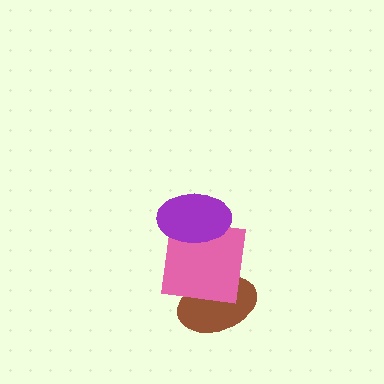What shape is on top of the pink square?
The purple ellipse is on top of the pink square.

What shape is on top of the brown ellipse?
The pink square is on top of the brown ellipse.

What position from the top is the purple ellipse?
The purple ellipse is 1st from the top.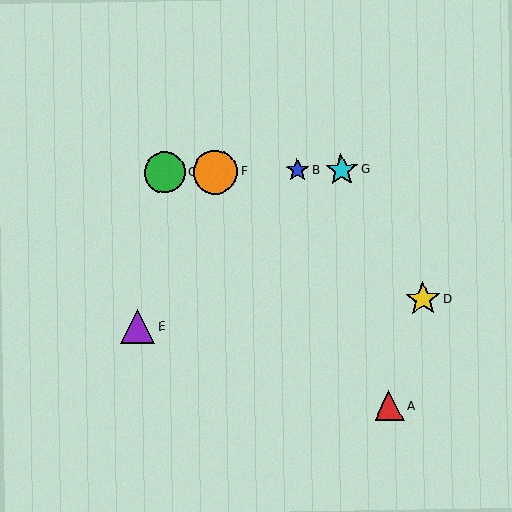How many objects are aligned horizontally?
4 objects (B, C, F, G) are aligned horizontally.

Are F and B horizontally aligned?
Yes, both are at y≈172.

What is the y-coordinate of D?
Object D is at y≈299.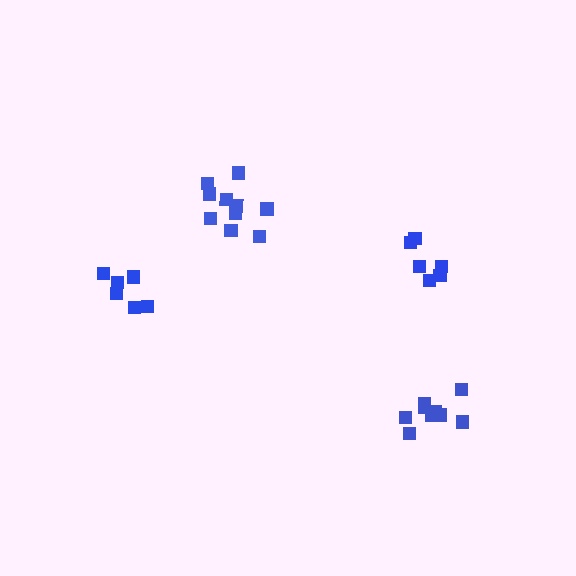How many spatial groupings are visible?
There are 4 spatial groupings.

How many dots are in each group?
Group 1: 11 dots, Group 2: 9 dots, Group 3: 6 dots, Group 4: 6 dots (32 total).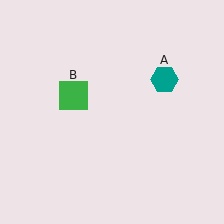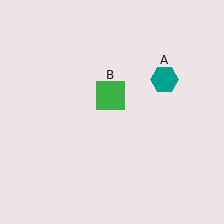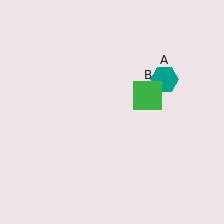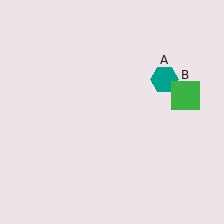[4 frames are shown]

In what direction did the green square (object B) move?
The green square (object B) moved right.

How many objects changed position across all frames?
1 object changed position: green square (object B).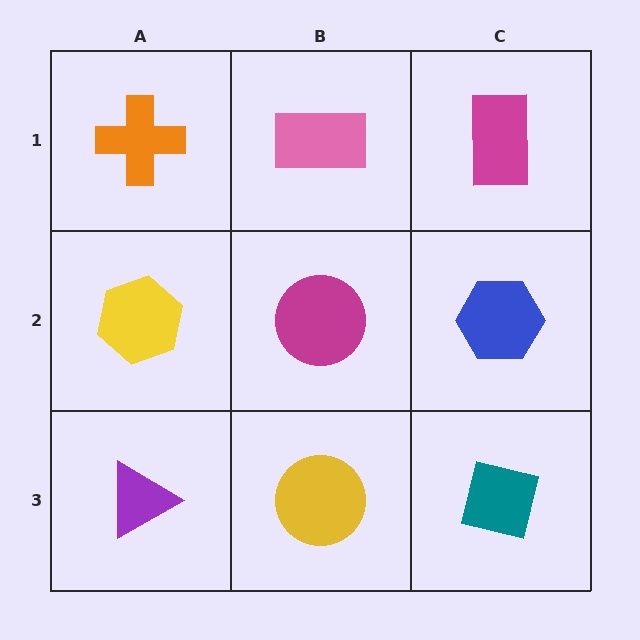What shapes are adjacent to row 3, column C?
A blue hexagon (row 2, column C), a yellow circle (row 3, column B).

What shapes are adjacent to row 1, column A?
A yellow hexagon (row 2, column A), a pink rectangle (row 1, column B).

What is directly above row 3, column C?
A blue hexagon.